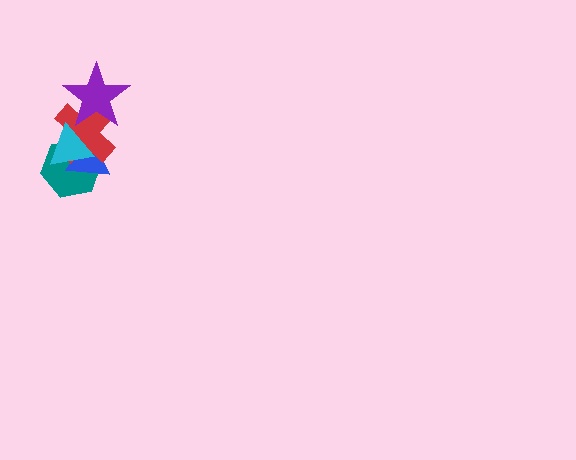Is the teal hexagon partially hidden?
Yes, it is partially covered by another shape.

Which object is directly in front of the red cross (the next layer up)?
The purple star is directly in front of the red cross.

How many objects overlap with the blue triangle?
3 objects overlap with the blue triangle.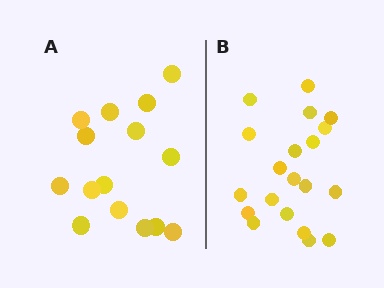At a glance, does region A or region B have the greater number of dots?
Region B (the right region) has more dots.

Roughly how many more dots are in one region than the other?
Region B has about 5 more dots than region A.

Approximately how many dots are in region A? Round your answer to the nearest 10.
About 20 dots. (The exact count is 15, which rounds to 20.)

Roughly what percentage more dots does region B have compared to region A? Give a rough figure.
About 35% more.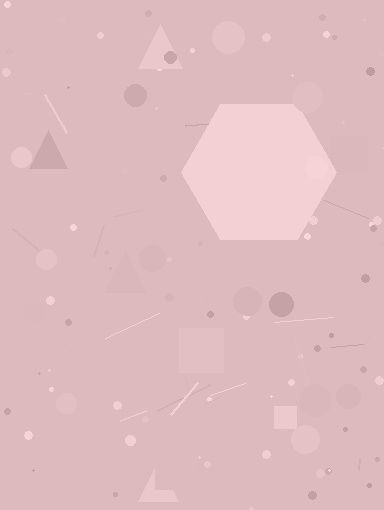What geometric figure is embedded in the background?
A hexagon is embedded in the background.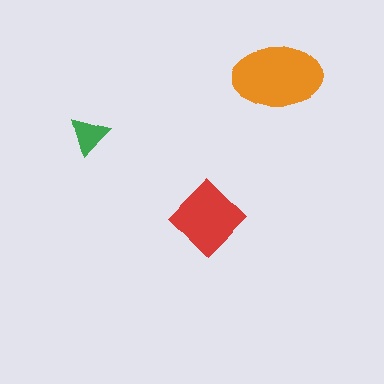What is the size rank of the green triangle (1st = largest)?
3rd.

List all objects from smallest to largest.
The green triangle, the red diamond, the orange ellipse.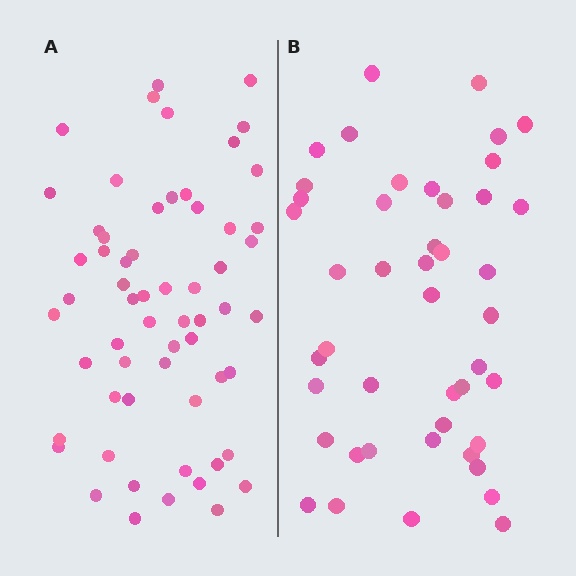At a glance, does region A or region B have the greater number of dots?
Region A (the left region) has more dots.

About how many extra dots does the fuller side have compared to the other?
Region A has approximately 15 more dots than region B.